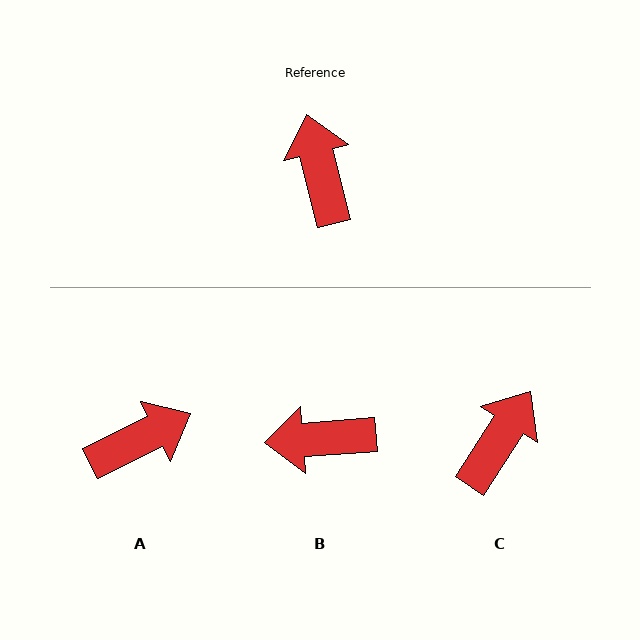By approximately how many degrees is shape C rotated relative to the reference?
Approximately 47 degrees clockwise.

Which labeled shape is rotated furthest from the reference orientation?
B, about 80 degrees away.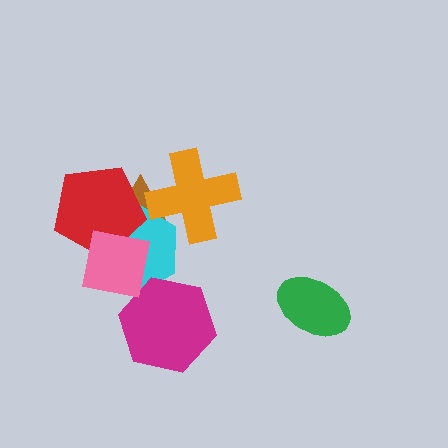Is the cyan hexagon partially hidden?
Yes, it is partially covered by another shape.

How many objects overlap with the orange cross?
2 objects overlap with the orange cross.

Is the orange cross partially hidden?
No, no other shape covers it.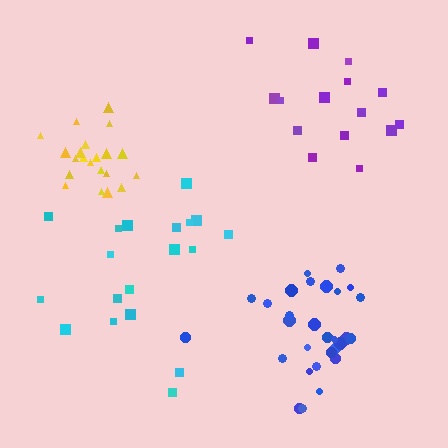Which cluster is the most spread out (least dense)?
Cyan.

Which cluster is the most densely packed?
Yellow.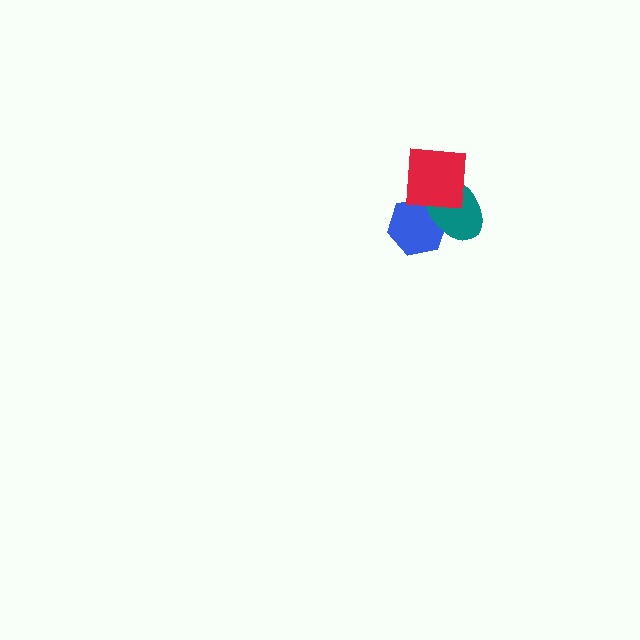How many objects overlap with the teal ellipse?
2 objects overlap with the teal ellipse.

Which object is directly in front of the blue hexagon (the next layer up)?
The teal ellipse is directly in front of the blue hexagon.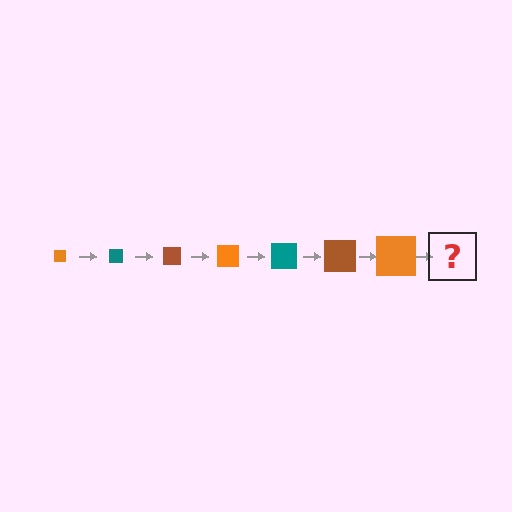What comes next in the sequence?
The next element should be a teal square, larger than the previous one.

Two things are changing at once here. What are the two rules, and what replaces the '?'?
The two rules are that the square grows larger each step and the color cycles through orange, teal, and brown. The '?' should be a teal square, larger than the previous one.